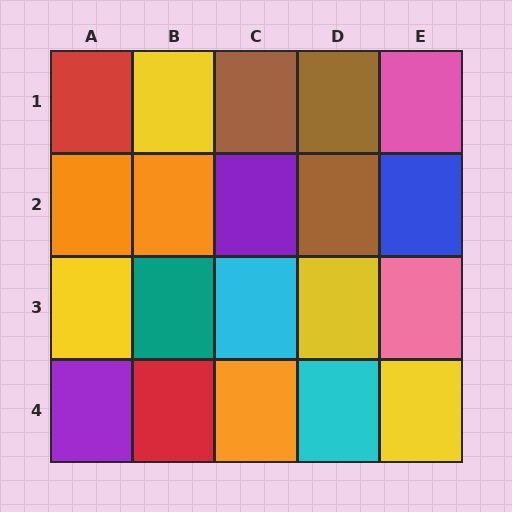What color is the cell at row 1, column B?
Yellow.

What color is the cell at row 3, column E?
Pink.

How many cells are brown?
3 cells are brown.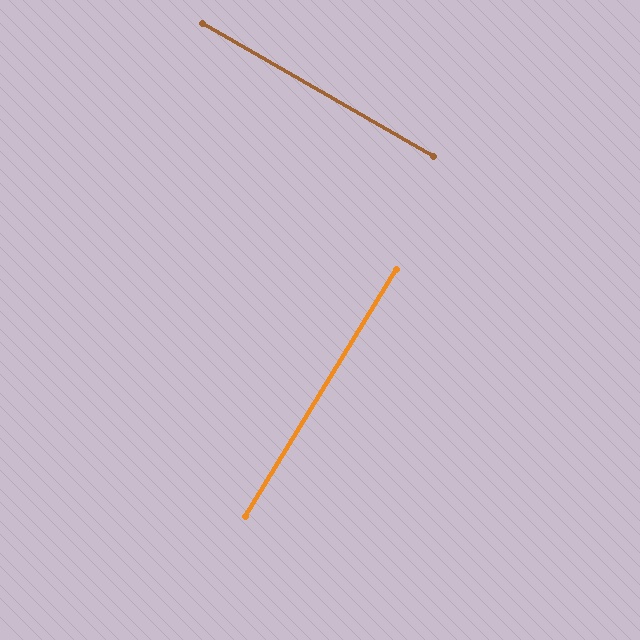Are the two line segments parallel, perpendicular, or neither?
Perpendicular — they meet at approximately 88°.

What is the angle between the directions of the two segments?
Approximately 88 degrees.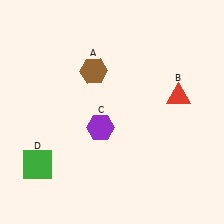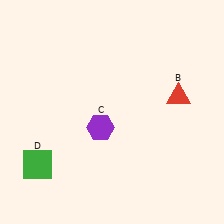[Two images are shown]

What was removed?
The brown hexagon (A) was removed in Image 2.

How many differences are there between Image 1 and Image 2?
There is 1 difference between the two images.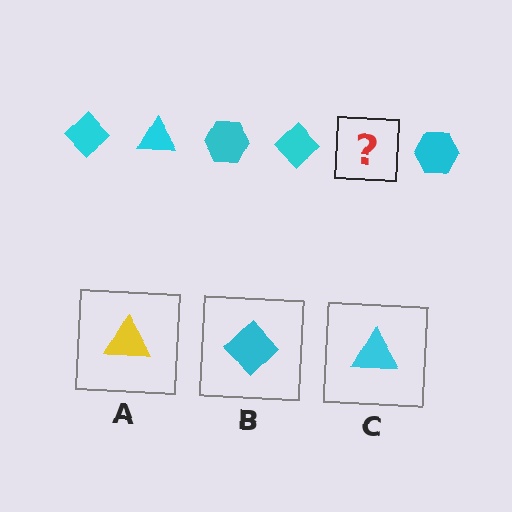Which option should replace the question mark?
Option C.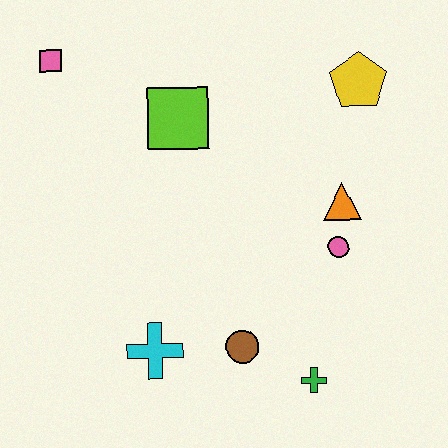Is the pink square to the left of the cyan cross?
Yes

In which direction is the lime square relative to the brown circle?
The lime square is above the brown circle.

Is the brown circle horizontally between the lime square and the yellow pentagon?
Yes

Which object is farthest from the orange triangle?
The pink square is farthest from the orange triangle.